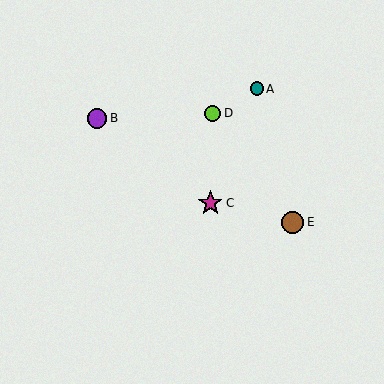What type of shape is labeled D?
Shape D is a lime circle.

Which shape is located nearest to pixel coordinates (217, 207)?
The magenta star (labeled C) at (210, 203) is nearest to that location.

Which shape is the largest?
The magenta star (labeled C) is the largest.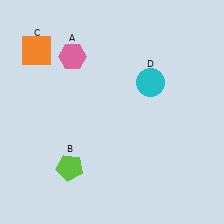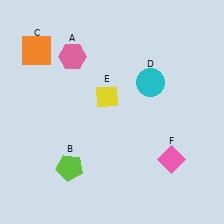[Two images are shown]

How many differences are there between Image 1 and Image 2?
There are 2 differences between the two images.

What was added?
A yellow diamond (E), a pink diamond (F) were added in Image 2.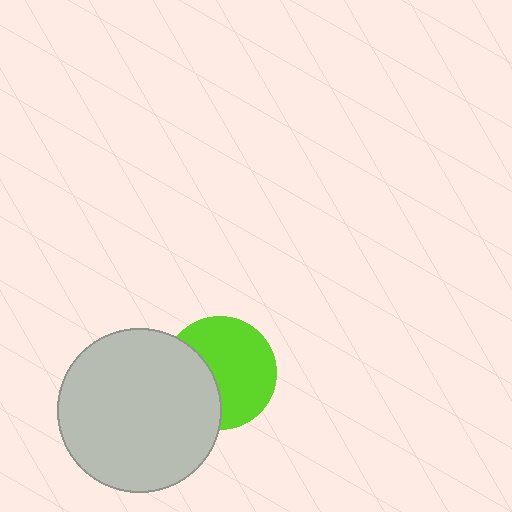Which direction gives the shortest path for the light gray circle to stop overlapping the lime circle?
Moving left gives the shortest separation.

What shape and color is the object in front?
The object in front is a light gray circle.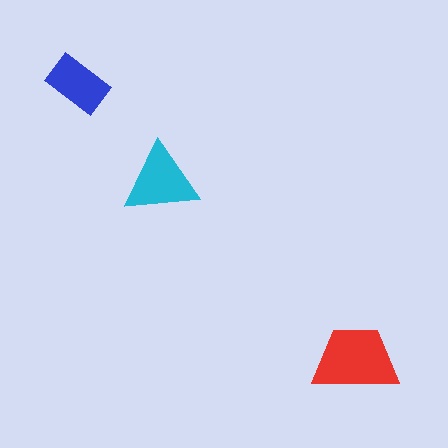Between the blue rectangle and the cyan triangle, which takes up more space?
The cyan triangle.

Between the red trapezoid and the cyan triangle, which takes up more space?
The red trapezoid.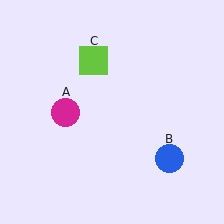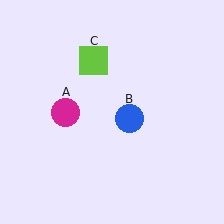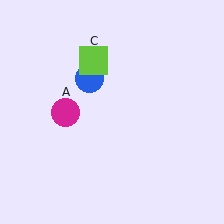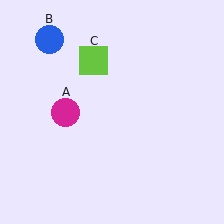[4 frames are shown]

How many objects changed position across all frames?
1 object changed position: blue circle (object B).